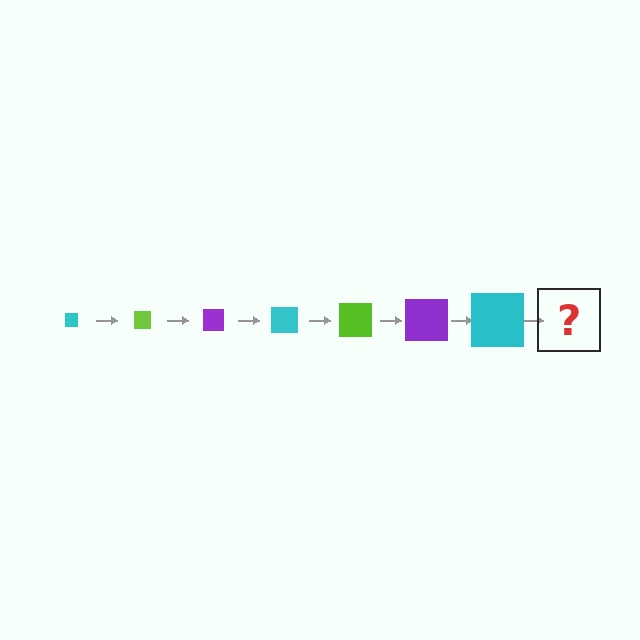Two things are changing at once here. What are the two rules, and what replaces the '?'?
The two rules are that the square grows larger each step and the color cycles through cyan, lime, and purple. The '?' should be a lime square, larger than the previous one.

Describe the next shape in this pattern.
It should be a lime square, larger than the previous one.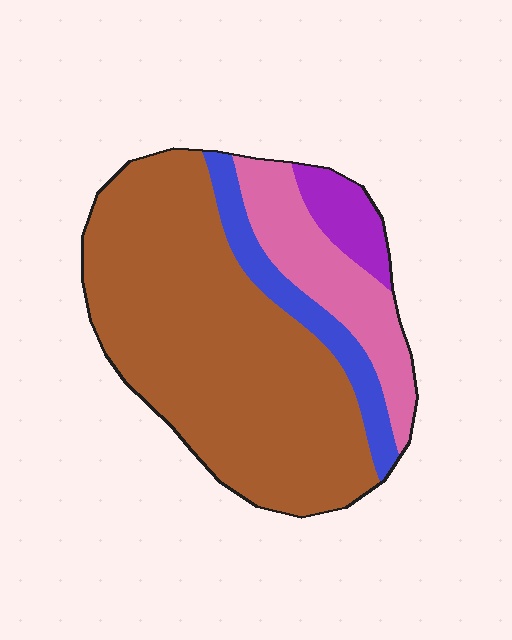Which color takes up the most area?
Brown, at roughly 65%.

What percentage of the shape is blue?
Blue covers about 10% of the shape.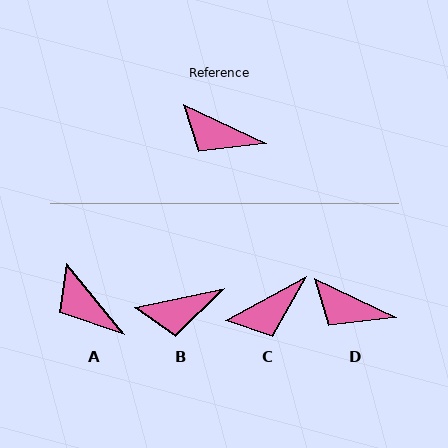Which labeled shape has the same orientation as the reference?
D.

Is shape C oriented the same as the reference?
No, it is off by about 54 degrees.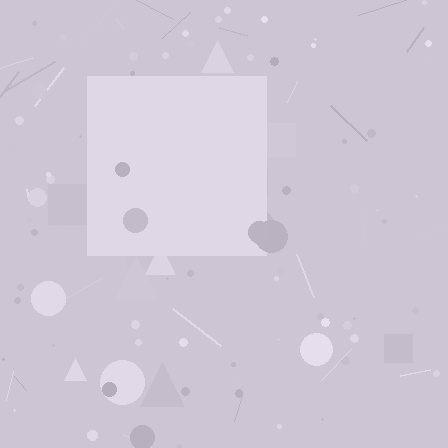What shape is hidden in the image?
A square is hidden in the image.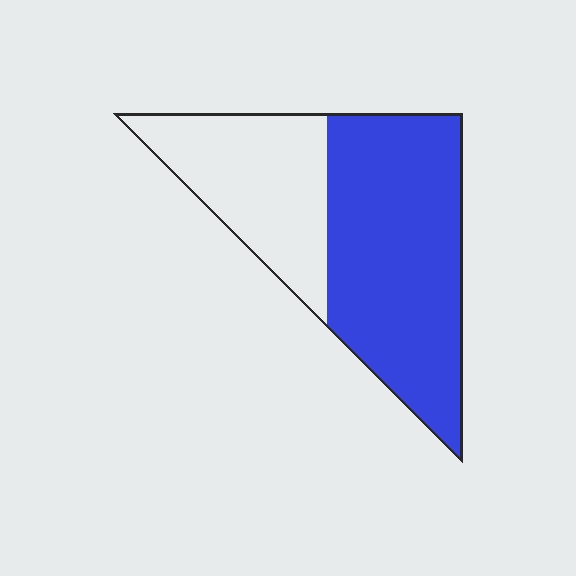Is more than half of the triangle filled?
Yes.